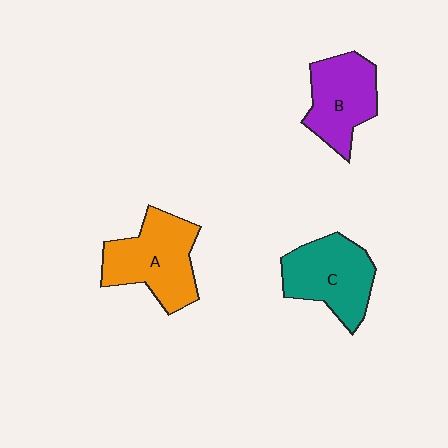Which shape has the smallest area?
Shape B (purple).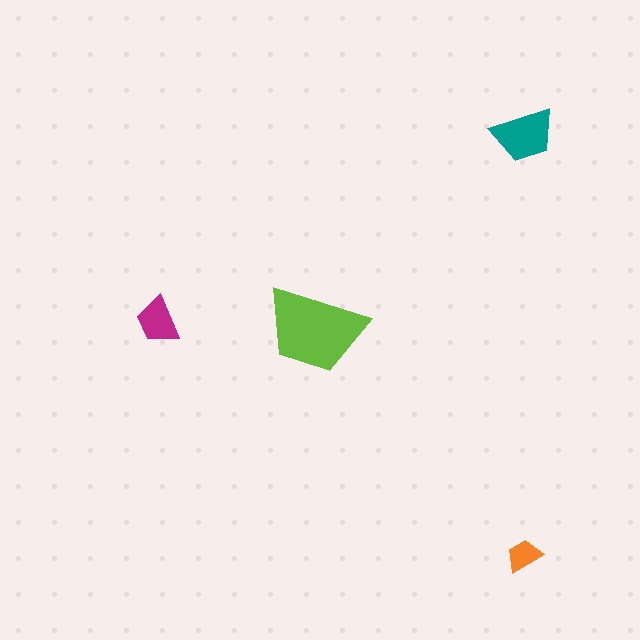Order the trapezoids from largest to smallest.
the lime one, the teal one, the magenta one, the orange one.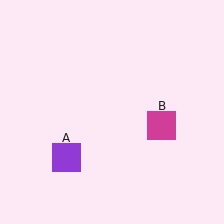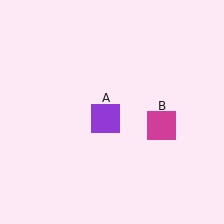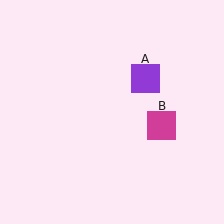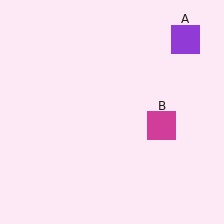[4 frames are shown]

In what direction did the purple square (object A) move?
The purple square (object A) moved up and to the right.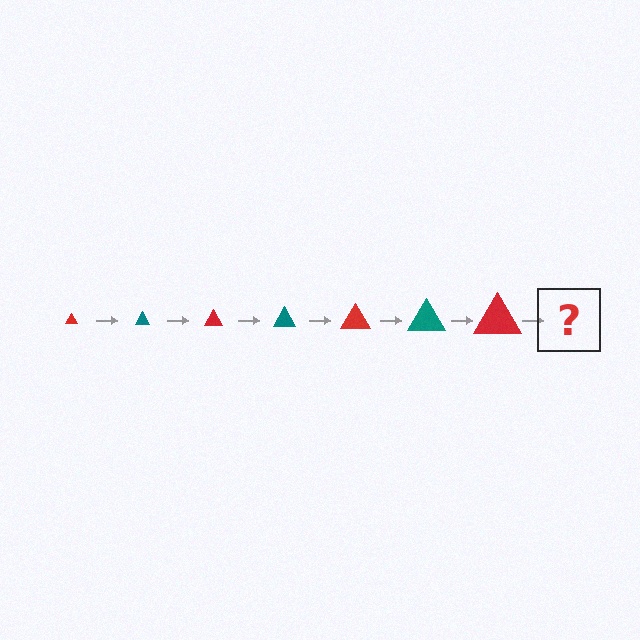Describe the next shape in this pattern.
It should be a teal triangle, larger than the previous one.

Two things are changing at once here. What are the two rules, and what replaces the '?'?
The two rules are that the triangle grows larger each step and the color cycles through red and teal. The '?' should be a teal triangle, larger than the previous one.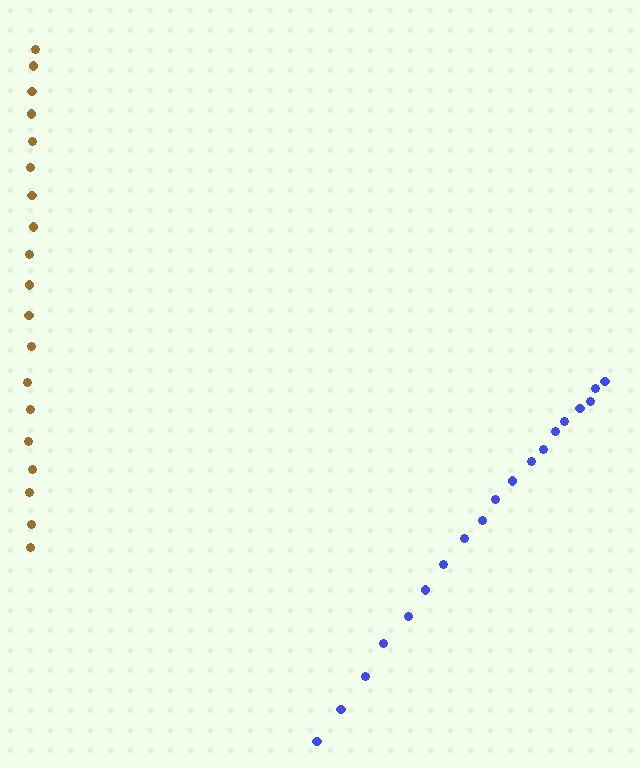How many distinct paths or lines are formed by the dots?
There are 2 distinct paths.